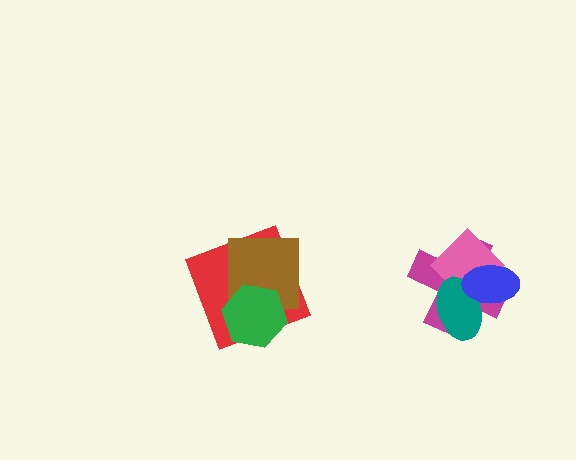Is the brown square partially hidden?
Yes, it is partially covered by another shape.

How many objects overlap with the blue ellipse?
3 objects overlap with the blue ellipse.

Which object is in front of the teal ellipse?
The blue ellipse is in front of the teal ellipse.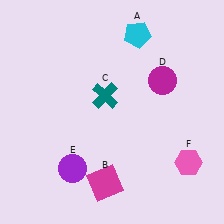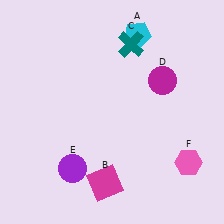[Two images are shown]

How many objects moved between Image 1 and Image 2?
1 object moved between the two images.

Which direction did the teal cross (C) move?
The teal cross (C) moved up.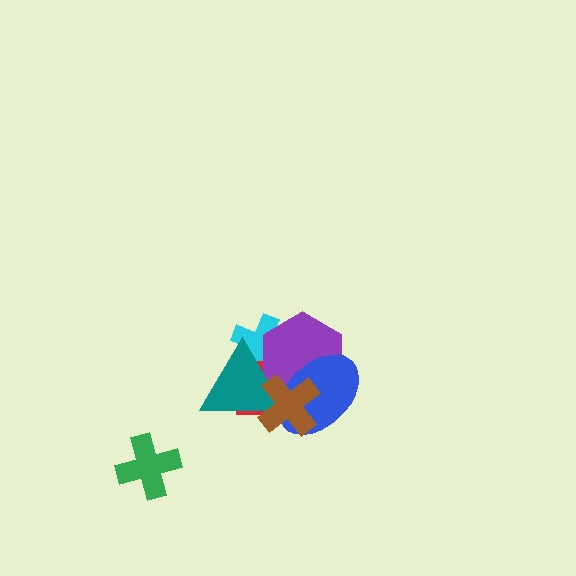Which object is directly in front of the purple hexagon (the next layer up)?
The teal triangle is directly in front of the purple hexagon.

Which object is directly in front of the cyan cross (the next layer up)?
The red rectangle is directly in front of the cyan cross.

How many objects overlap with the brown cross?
4 objects overlap with the brown cross.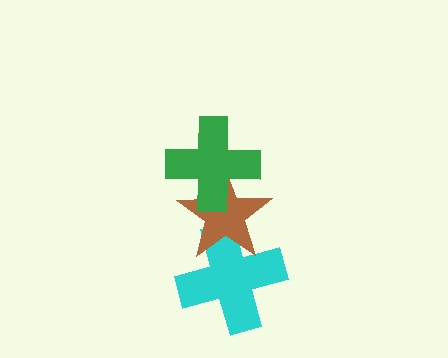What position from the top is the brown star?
The brown star is 2nd from the top.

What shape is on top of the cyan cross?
The brown star is on top of the cyan cross.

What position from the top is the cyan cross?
The cyan cross is 3rd from the top.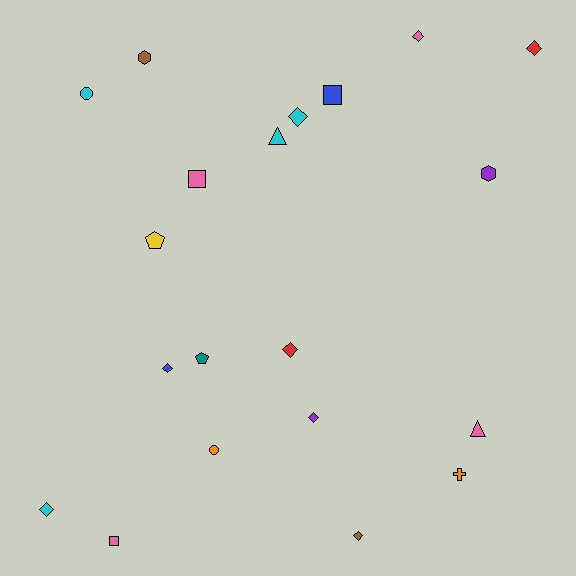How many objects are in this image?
There are 20 objects.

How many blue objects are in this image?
There are 2 blue objects.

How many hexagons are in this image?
There are 2 hexagons.